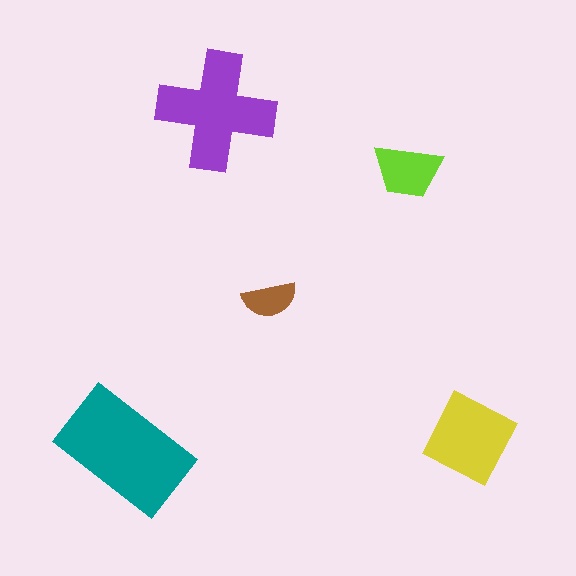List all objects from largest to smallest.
The teal rectangle, the purple cross, the yellow diamond, the lime trapezoid, the brown semicircle.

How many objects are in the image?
There are 5 objects in the image.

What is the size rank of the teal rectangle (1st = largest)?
1st.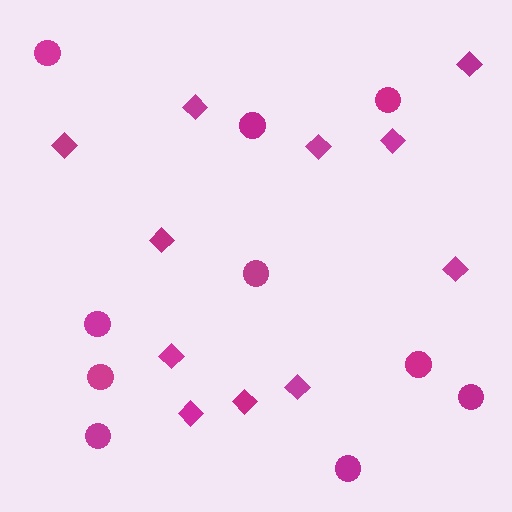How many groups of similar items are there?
There are 2 groups: one group of diamonds (11) and one group of circles (10).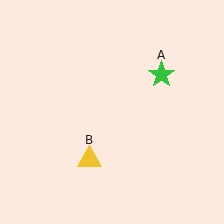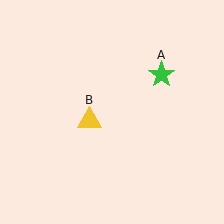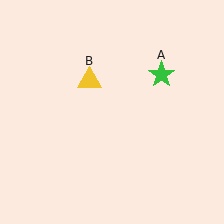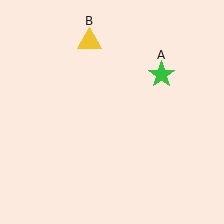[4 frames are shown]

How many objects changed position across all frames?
1 object changed position: yellow triangle (object B).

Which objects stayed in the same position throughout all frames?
Green star (object A) remained stationary.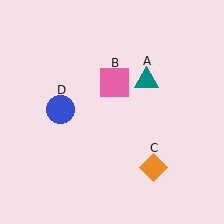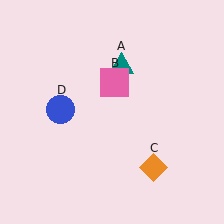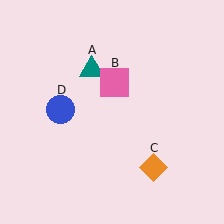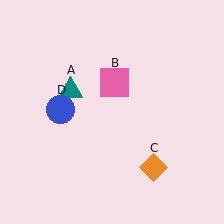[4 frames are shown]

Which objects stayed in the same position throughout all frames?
Pink square (object B) and orange diamond (object C) and blue circle (object D) remained stationary.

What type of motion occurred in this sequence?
The teal triangle (object A) rotated counterclockwise around the center of the scene.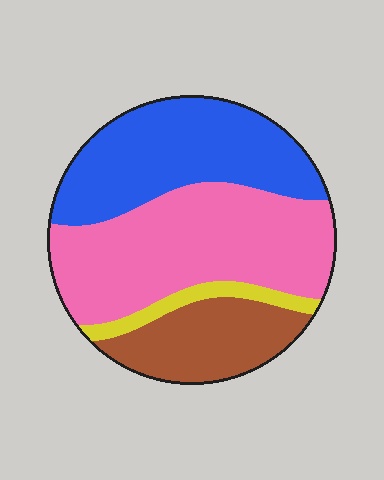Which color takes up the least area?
Yellow, at roughly 5%.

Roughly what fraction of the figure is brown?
Brown takes up about one fifth (1/5) of the figure.